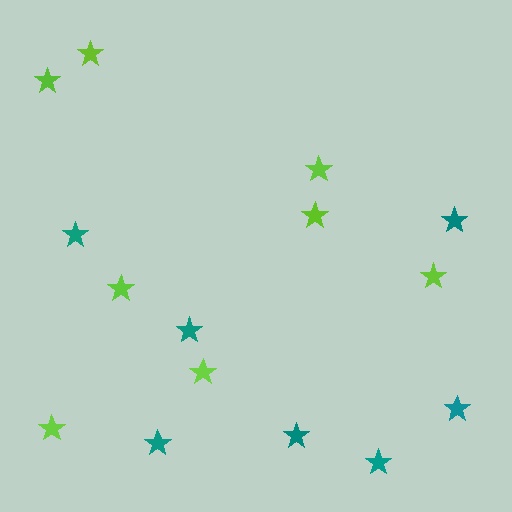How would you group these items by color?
There are 2 groups: one group of teal stars (7) and one group of lime stars (8).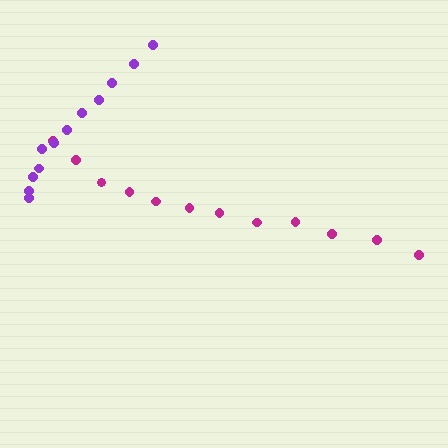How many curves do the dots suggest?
There are 2 distinct paths.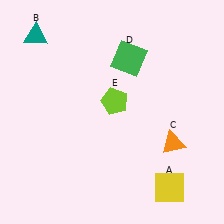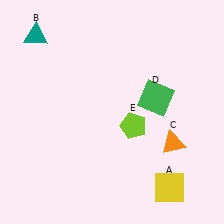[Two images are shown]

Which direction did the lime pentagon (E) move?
The lime pentagon (E) moved down.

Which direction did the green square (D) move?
The green square (D) moved down.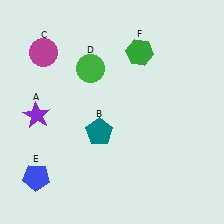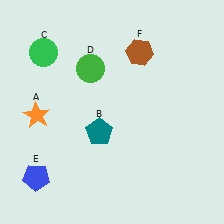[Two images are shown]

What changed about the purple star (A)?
In Image 1, A is purple. In Image 2, it changed to orange.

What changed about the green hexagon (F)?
In Image 1, F is green. In Image 2, it changed to brown.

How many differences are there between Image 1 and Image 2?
There are 3 differences between the two images.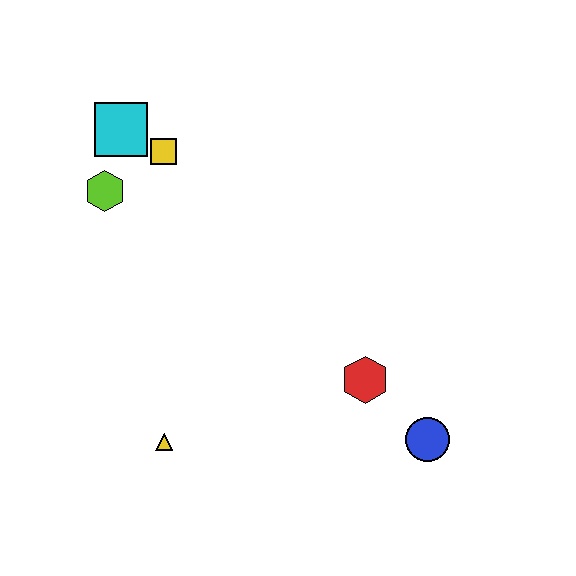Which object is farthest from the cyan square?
The blue circle is farthest from the cyan square.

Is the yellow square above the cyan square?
No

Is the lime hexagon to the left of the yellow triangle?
Yes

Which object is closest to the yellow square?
The cyan square is closest to the yellow square.